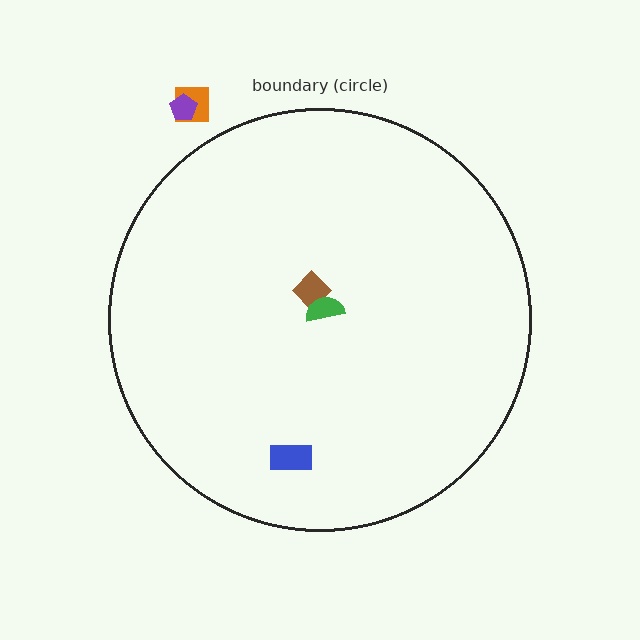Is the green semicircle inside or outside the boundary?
Inside.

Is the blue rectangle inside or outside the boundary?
Inside.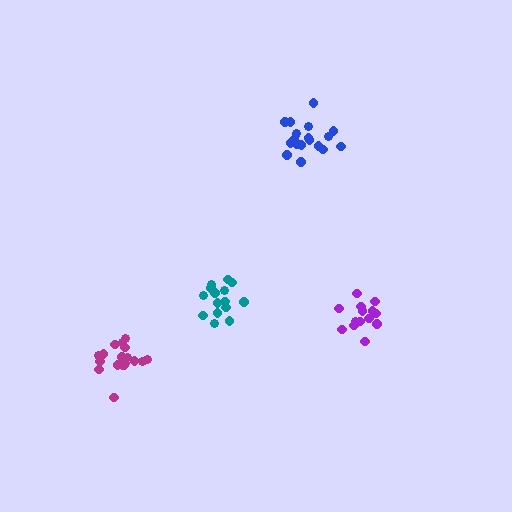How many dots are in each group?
Group 1: 15 dots, Group 2: 14 dots, Group 3: 19 dots, Group 4: 19 dots (67 total).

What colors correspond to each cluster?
The clusters are colored: teal, purple, magenta, blue.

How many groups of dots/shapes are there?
There are 4 groups.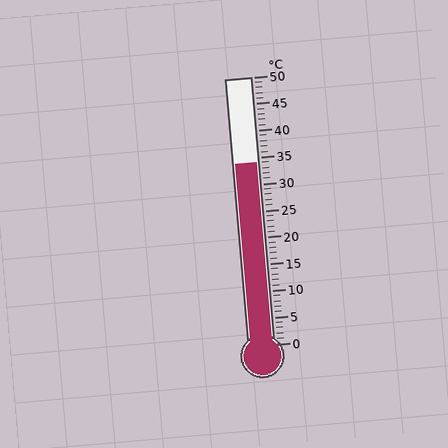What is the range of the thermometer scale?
The thermometer scale ranges from 0°C to 50°C.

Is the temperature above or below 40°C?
The temperature is below 40°C.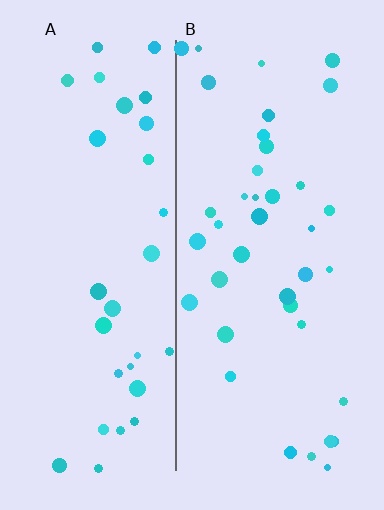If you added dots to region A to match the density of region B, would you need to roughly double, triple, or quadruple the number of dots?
Approximately double.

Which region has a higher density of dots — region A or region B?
B (the right).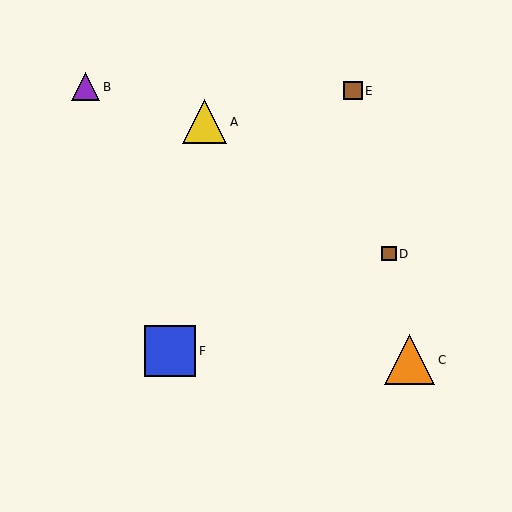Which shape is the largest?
The blue square (labeled F) is the largest.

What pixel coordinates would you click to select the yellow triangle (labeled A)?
Click at (205, 122) to select the yellow triangle A.